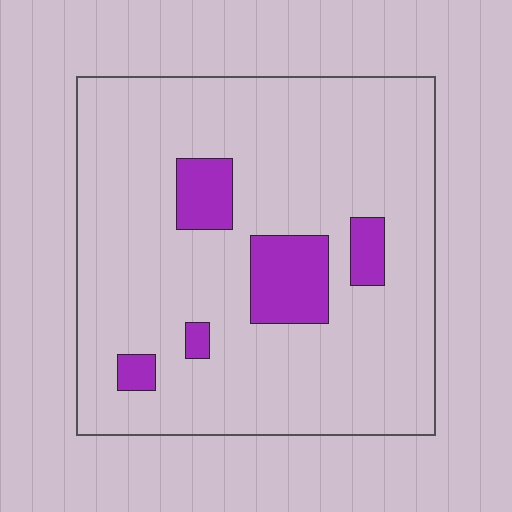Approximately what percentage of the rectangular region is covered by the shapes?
Approximately 10%.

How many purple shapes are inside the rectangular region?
5.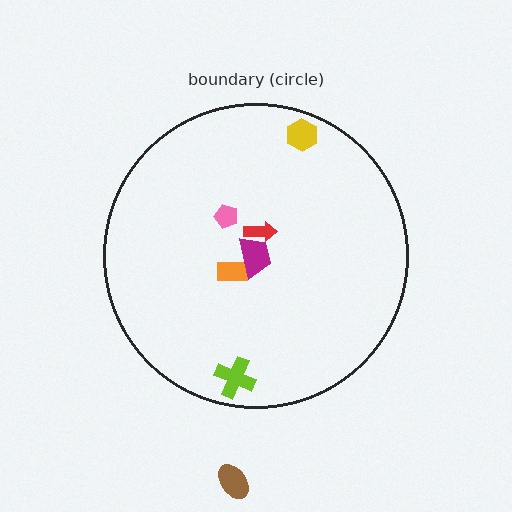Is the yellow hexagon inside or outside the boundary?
Inside.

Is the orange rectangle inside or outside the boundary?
Inside.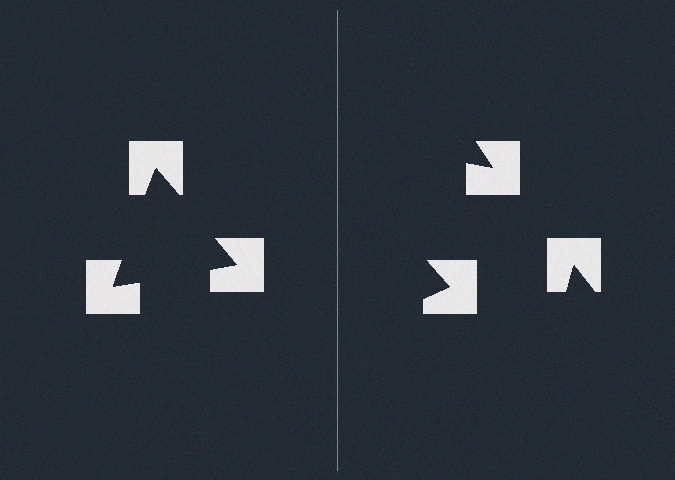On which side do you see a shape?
An illusory triangle appears on the left side. On the right side the wedge cuts are rotated, so no coherent shape forms.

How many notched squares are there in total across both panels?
6 — 3 on each side.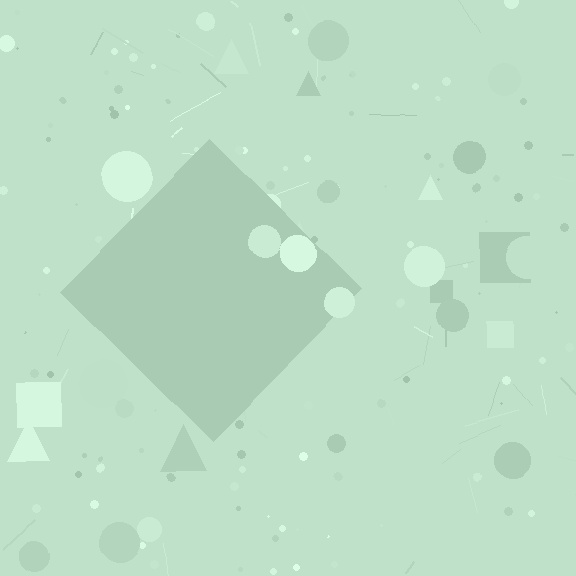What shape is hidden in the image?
A diamond is hidden in the image.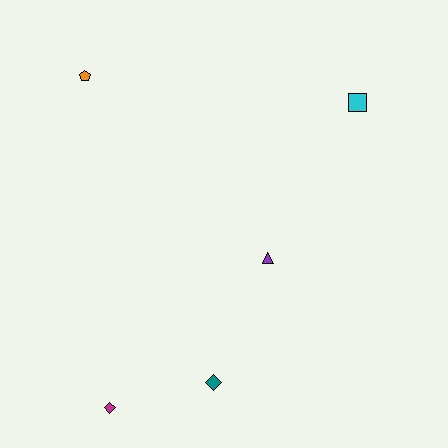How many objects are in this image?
There are 5 objects.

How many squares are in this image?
There is 1 square.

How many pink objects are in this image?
There are no pink objects.